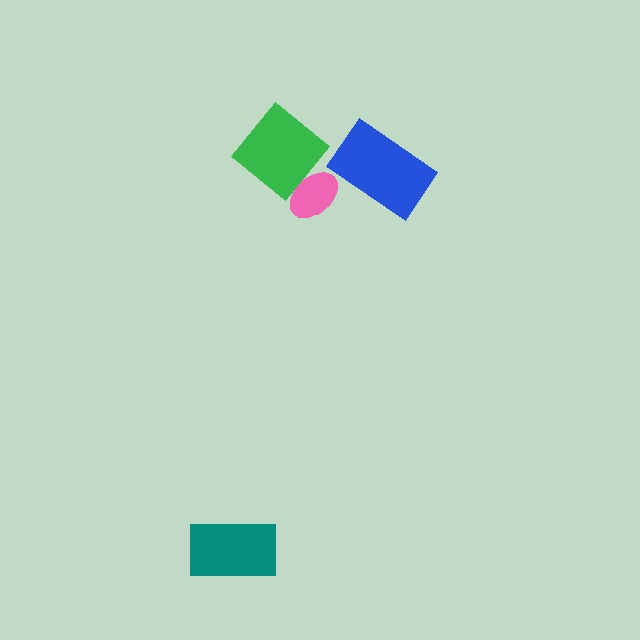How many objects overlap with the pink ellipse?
1 object overlaps with the pink ellipse.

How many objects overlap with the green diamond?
1 object overlaps with the green diamond.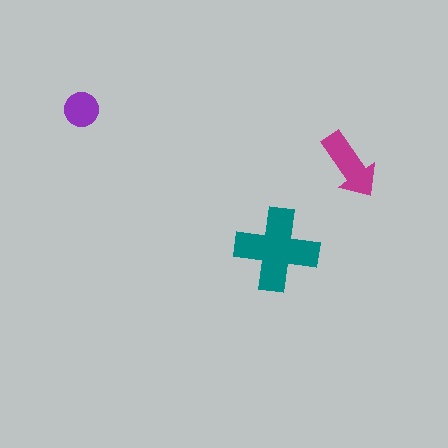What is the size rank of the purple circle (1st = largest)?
3rd.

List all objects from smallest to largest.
The purple circle, the magenta arrow, the teal cross.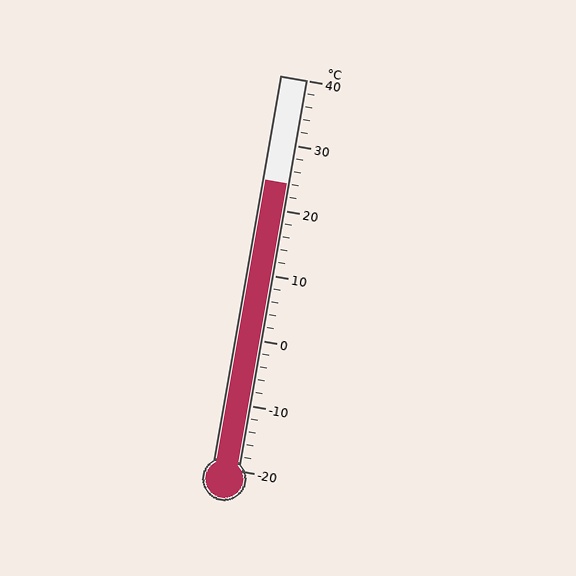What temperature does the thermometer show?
The thermometer shows approximately 24°C.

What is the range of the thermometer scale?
The thermometer scale ranges from -20°C to 40°C.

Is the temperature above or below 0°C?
The temperature is above 0°C.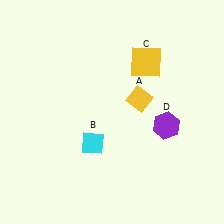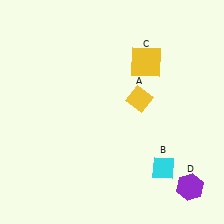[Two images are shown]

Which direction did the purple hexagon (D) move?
The purple hexagon (D) moved down.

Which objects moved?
The objects that moved are: the cyan diamond (B), the purple hexagon (D).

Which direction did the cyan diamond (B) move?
The cyan diamond (B) moved right.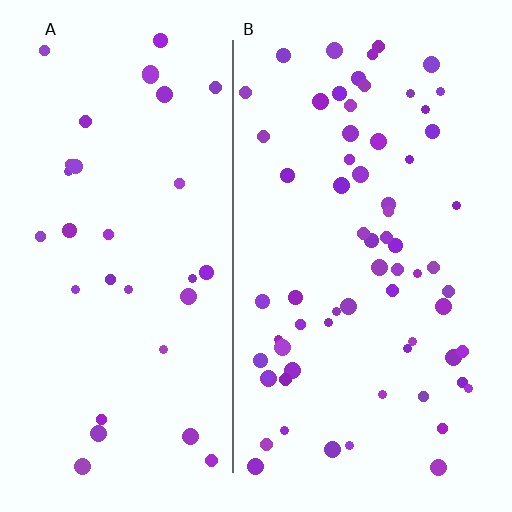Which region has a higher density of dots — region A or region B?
B (the right).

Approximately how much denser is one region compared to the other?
Approximately 2.0× — region B over region A.